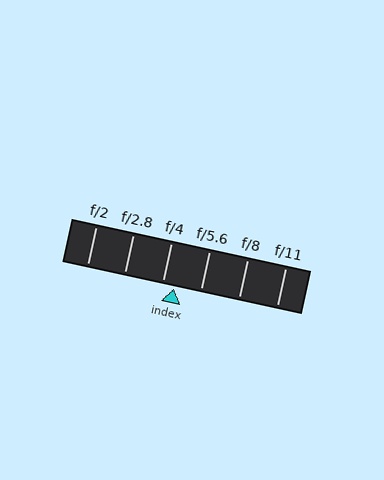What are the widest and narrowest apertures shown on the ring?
The widest aperture shown is f/2 and the narrowest is f/11.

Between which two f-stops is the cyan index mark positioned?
The index mark is between f/4 and f/5.6.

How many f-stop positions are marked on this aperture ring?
There are 6 f-stop positions marked.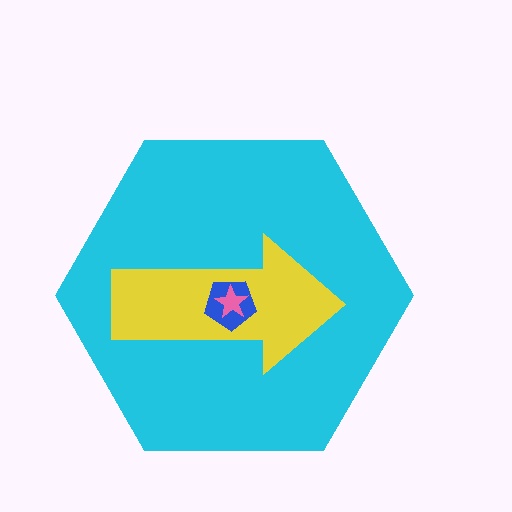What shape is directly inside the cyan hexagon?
The yellow arrow.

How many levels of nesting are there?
4.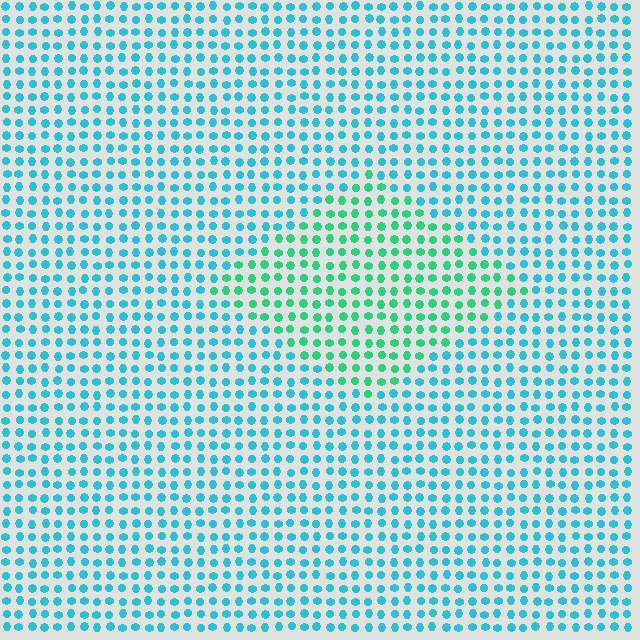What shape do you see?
I see a diamond.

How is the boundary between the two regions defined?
The boundary is defined purely by a slight shift in hue (about 36 degrees). Spacing, size, and orientation are identical on both sides.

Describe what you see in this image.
The image is filled with small cyan elements in a uniform arrangement. A diamond-shaped region is visible where the elements are tinted to a slightly different hue, forming a subtle color boundary.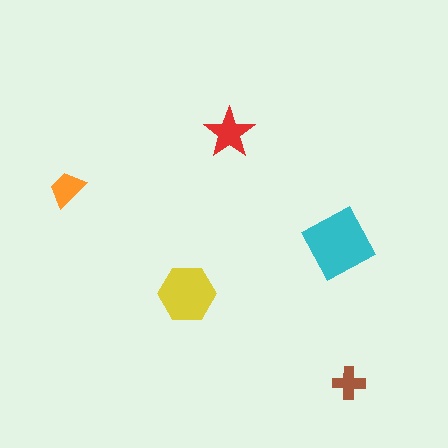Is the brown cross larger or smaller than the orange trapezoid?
Smaller.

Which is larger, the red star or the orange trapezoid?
The red star.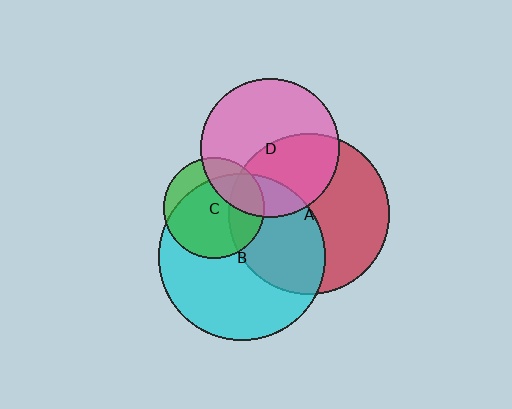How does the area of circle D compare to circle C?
Approximately 1.9 times.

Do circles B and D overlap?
Yes.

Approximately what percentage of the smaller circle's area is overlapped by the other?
Approximately 20%.